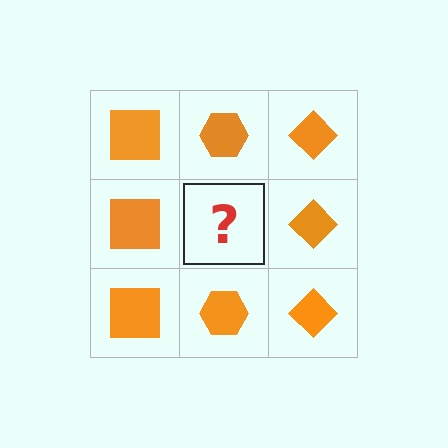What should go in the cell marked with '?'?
The missing cell should contain an orange hexagon.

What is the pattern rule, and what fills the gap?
The rule is that each column has a consistent shape. The gap should be filled with an orange hexagon.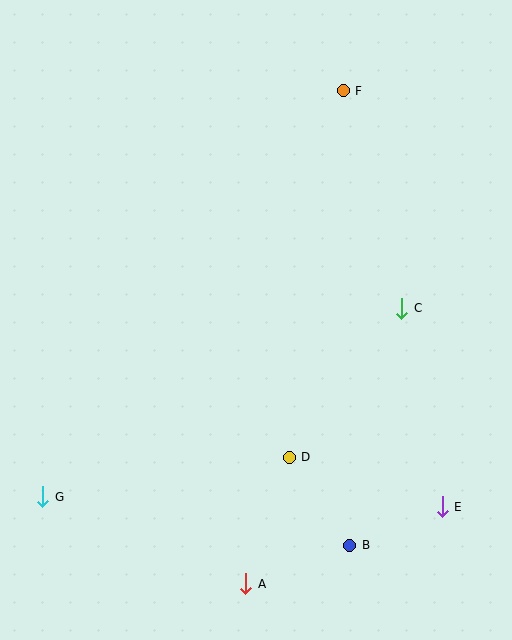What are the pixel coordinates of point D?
Point D is at (289, 457).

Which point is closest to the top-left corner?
Point F is closest to the top-left corner.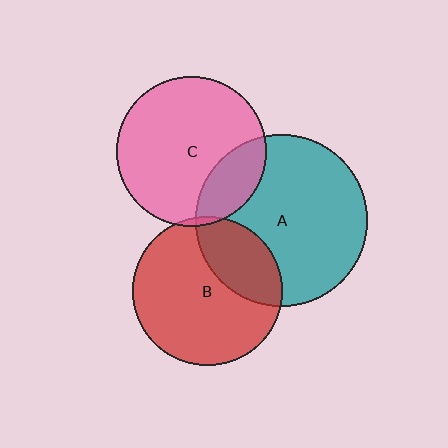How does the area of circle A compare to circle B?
Approximately 1.3 times.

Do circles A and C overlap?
Yes.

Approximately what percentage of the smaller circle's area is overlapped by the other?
Approximately 20%.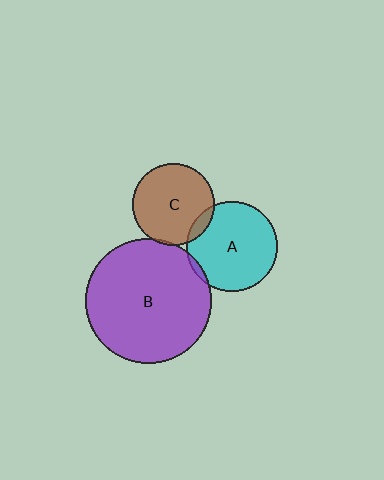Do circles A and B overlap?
Yes.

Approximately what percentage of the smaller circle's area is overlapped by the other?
Approximately 5%.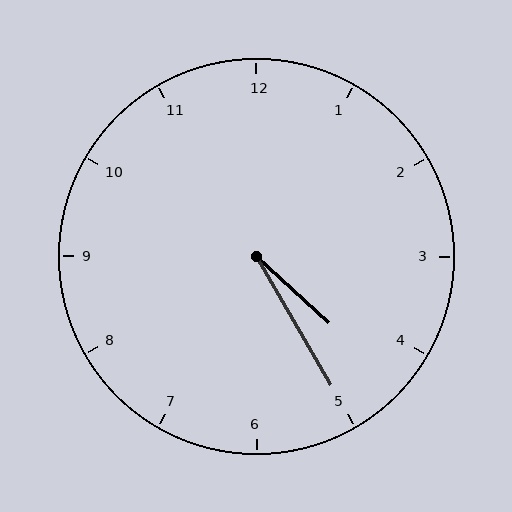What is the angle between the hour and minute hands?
Approximately 18 degrees.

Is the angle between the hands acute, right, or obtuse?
It is acute.